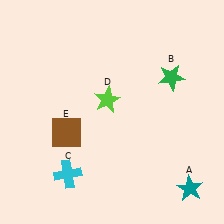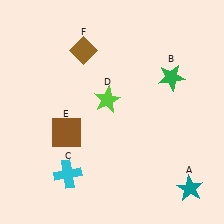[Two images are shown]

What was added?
A brown diamond (F) was added in Image 2.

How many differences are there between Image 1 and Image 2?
There is 1 difference between the two images.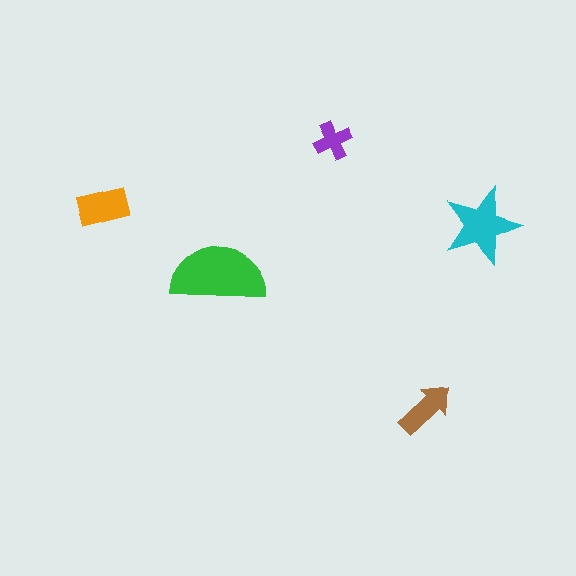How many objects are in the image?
There are 5 objects in the image.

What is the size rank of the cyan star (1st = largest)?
2nd.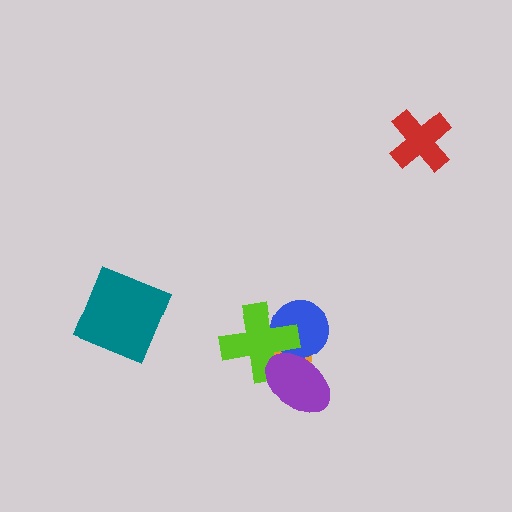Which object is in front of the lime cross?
The purple ellipse is in front of the lime cross.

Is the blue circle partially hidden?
Yes, it is partially covered by another shape.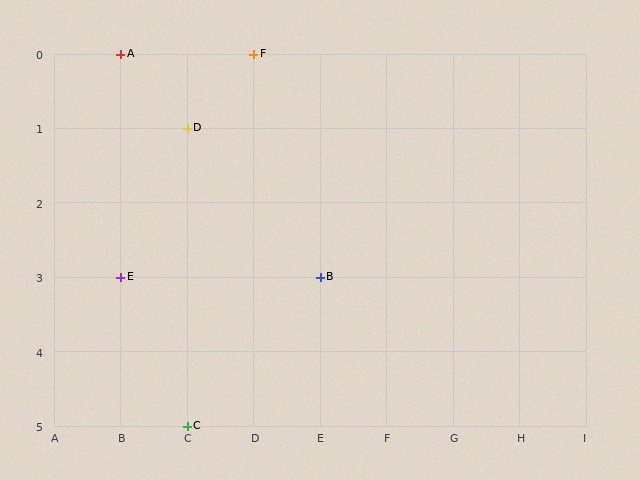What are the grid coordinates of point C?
Point C is at grid coordinates (C, 5).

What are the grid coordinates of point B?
Point B is at grid coordinates (E, 3).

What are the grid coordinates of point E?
Point E is at grid coordinates (B, 3).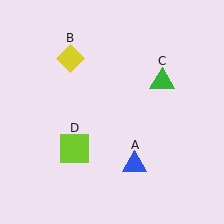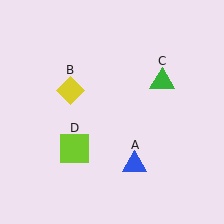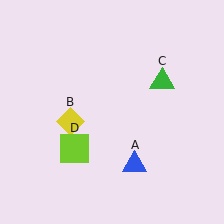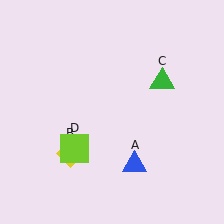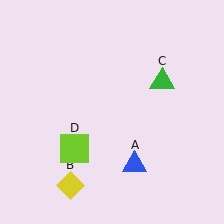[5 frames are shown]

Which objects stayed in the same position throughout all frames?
Blue triangle (object A) and green triangle (object C) and lime square (object D) remained stationary.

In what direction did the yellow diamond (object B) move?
The yellow diamond (object B) moved down.